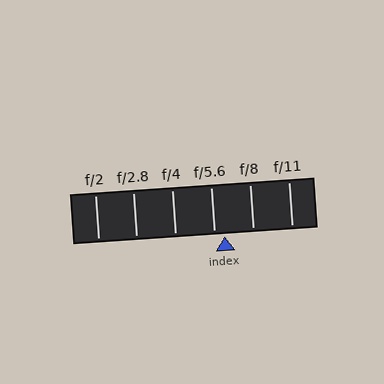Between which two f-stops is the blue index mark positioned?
The index mark is between f/5.6 and f/8.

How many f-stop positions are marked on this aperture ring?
There are 6 f-stop positions marked.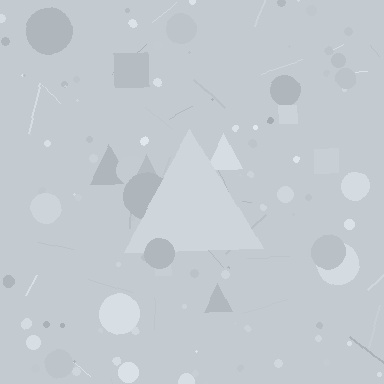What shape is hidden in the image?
A triangle is hidden in the image.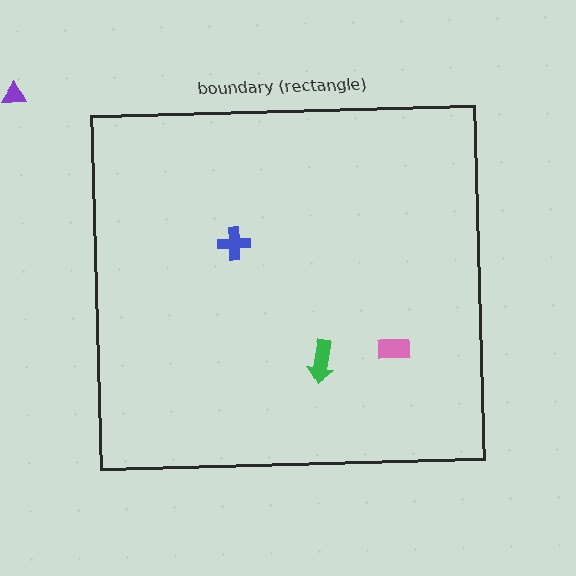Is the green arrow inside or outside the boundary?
Inside.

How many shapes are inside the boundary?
3 inside, 1 outside.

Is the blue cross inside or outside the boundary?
Inside.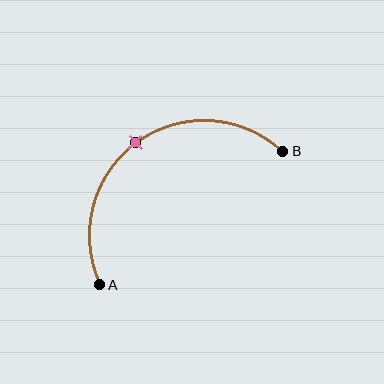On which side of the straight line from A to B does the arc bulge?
The arc bulges above and to the left of the straight line connecting A and B.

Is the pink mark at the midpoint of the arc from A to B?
Yes. The pink mark lies on the arc at equal arc-length from both A and B — it is the arc midpoint.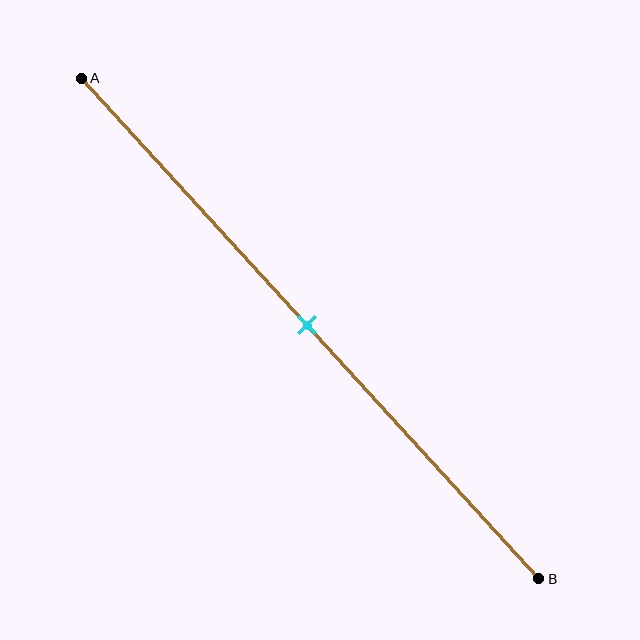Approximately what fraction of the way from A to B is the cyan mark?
The cyan mark is approximately 50% of the way from A to B.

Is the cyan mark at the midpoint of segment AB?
Yes, the mark is approximately at the midpoint.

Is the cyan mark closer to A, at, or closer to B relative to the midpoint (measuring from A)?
The cyan mark is approximately at the midpoint of segment AB.